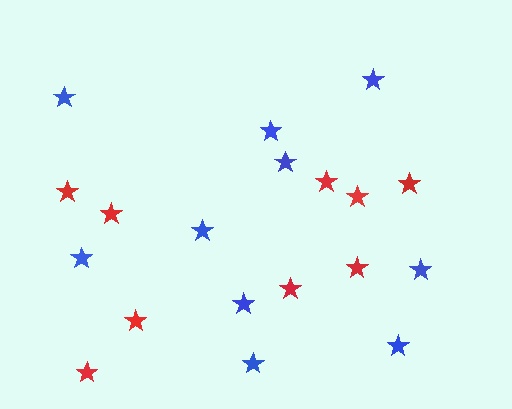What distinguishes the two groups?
There are 2 groups: one group of red stars (9) and one group of blue stars (10).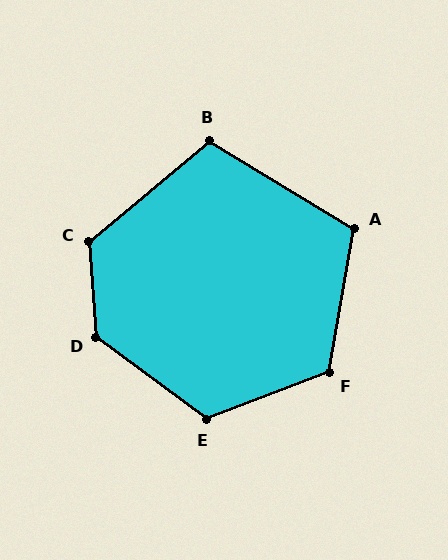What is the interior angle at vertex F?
Approximately 121 degrees (obtuse).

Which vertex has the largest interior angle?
D, at approximately 131 degrees.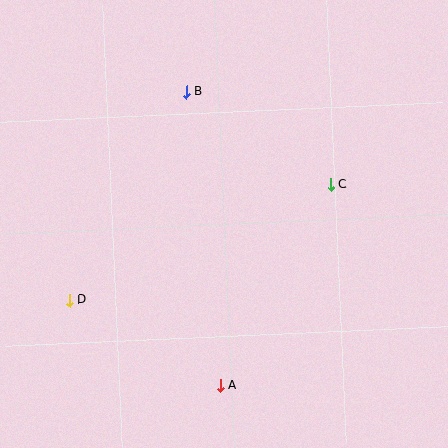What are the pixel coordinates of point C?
Point C is at (331, 185).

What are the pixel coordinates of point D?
Point D is at (70, 300).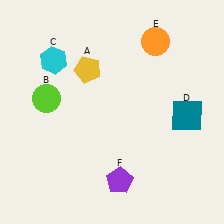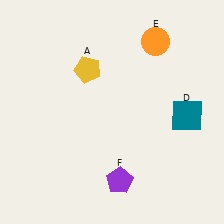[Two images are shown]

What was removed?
The lime circle (B), the cyan hexagon (C) were removed in Image 2.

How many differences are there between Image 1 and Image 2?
There are 2 differences between the two images.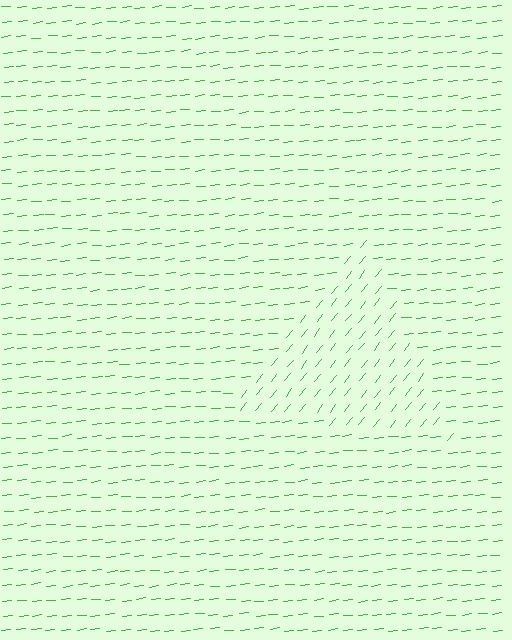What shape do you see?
I see a triangle.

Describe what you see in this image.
The image is filled with small green line segments. A triangle region in the image has lines oriented differently from the surrounding lines, creating a visible texture boundary.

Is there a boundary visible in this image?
Yes, there is a texture boundary formed by a change in line orientation.